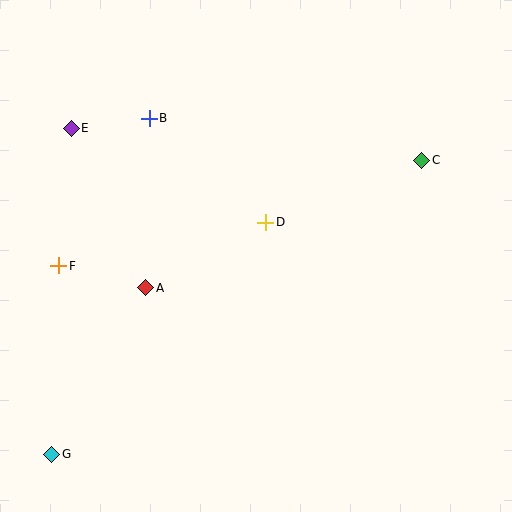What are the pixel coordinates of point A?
Point A is at (146, 288).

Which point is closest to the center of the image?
Point D at (266, 222) is closest to the center.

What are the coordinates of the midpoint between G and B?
The midpoint between G and B is at (100, 286).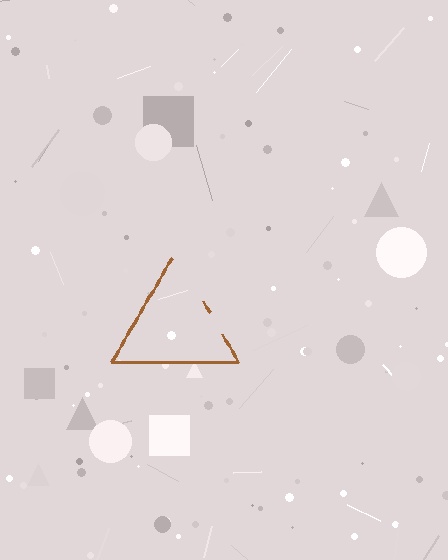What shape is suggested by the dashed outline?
The dashed outline suggests a triangle.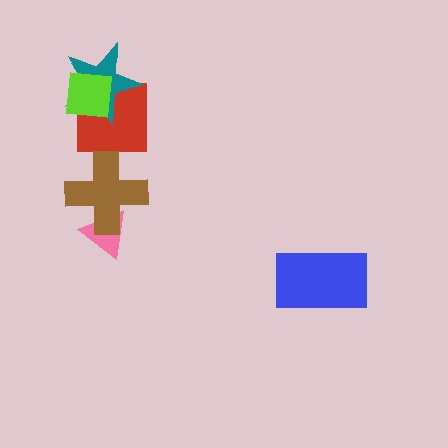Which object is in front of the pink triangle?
The brown cross is in front of the pink triangle.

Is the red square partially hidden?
Yes, it is partially covered by another shape.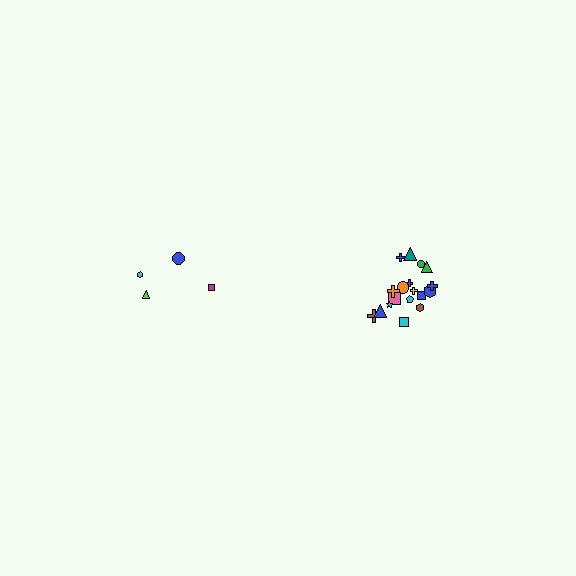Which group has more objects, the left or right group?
The right group.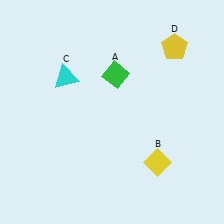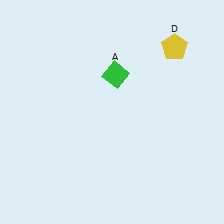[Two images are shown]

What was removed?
The yellow diamond (B), the cyan triangle (C) were removed in Image 2.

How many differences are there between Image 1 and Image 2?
There are 2 differences between the two images.